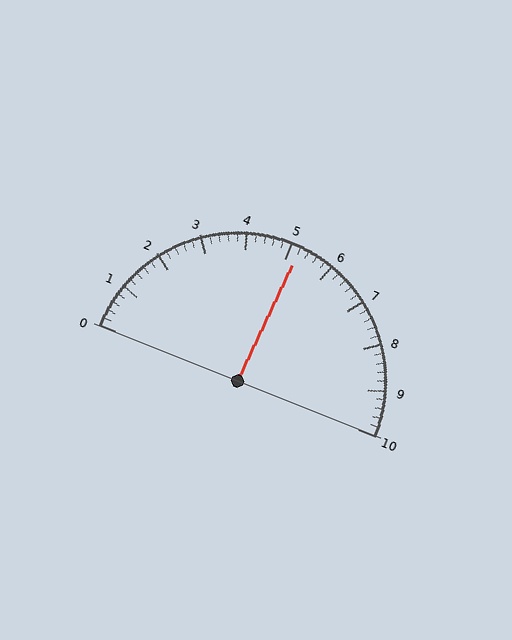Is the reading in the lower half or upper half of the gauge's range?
The reading is in the upper half of the range (0 to 10).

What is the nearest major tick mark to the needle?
The nearest major tick mark is 5.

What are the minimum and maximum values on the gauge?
The gauge ranges from 0 to 10.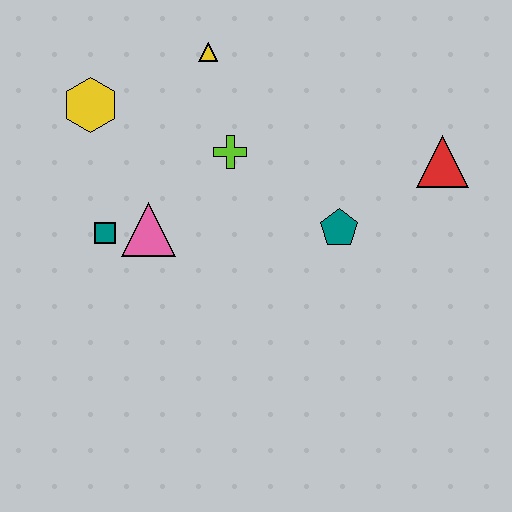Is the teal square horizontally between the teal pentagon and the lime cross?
No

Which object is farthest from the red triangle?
The yellow hexagon is farthest from the red triangle.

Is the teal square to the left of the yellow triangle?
Yes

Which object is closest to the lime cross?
The yellow triangle is closest to the lime cross.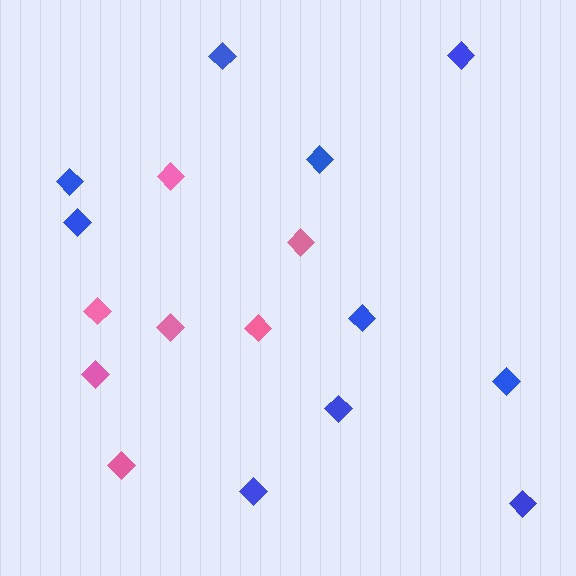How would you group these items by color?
There are 2 groups: one group of pink diamonds (7) and one group of blue diamonds (10).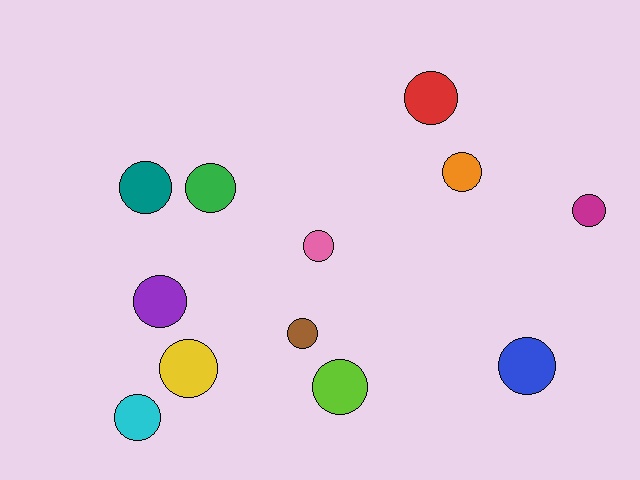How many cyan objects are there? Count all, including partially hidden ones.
There is 1 cyan object.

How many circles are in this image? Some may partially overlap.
There are 12 circles.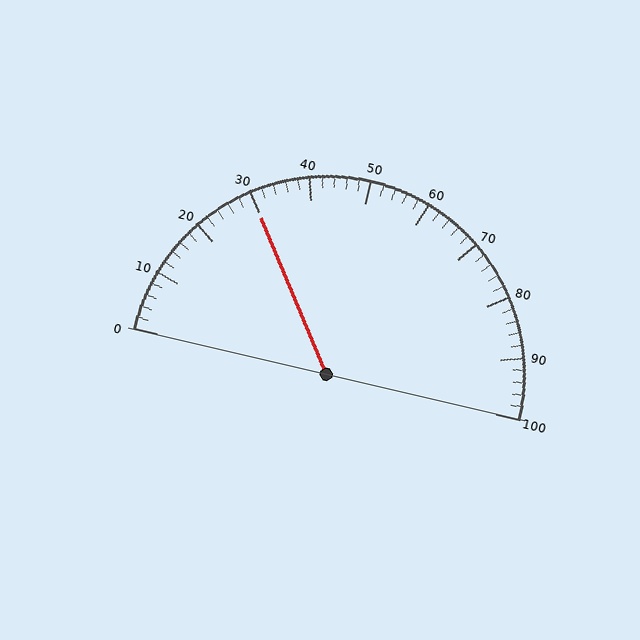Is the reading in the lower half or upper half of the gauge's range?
The reading is in the lower half of the range (0 to 100).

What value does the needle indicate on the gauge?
The needle indicates approximately 30.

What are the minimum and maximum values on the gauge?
The gauge ranges from 0 to 100.